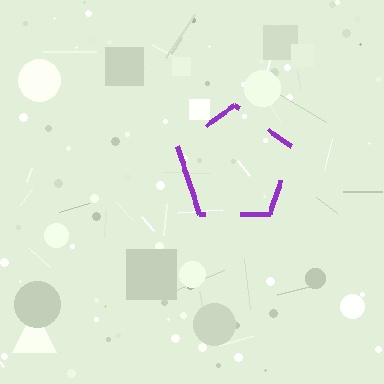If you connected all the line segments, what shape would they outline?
They would outline a pentagon.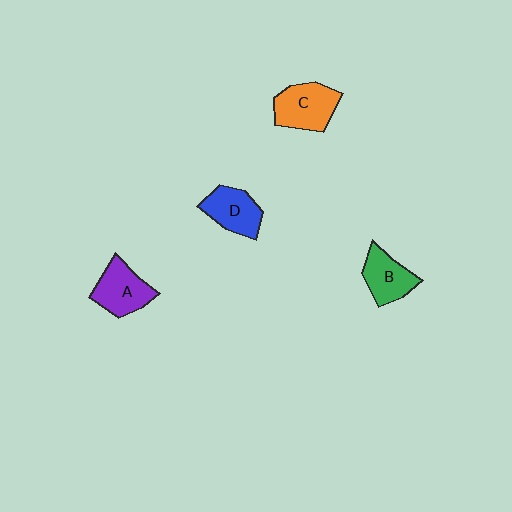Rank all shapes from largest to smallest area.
From largest to smallest: C (orange), A (purple), D (blue), B (green).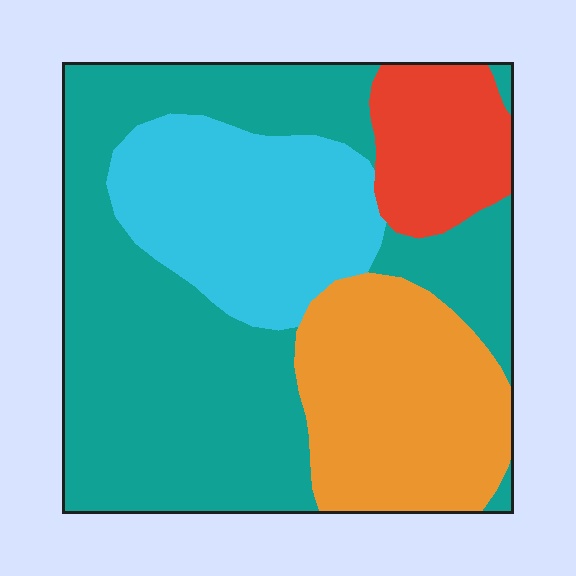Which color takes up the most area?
Teal, at roughly 50%.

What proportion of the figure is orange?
Orange covers 21% of the figure.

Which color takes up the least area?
Red, at roughly 10%.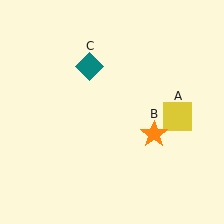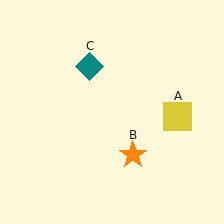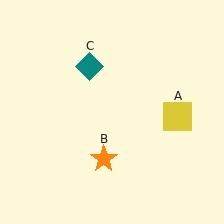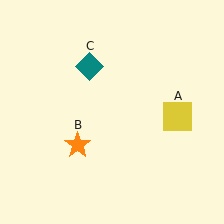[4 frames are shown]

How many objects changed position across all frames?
1 object changed position: orange star (object B).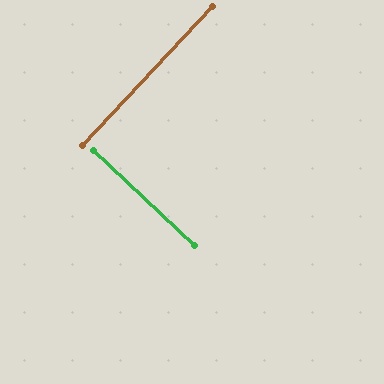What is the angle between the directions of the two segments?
Approximately 90 degrees.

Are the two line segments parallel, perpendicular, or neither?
Perpendicular — they meet at approximately 90°.